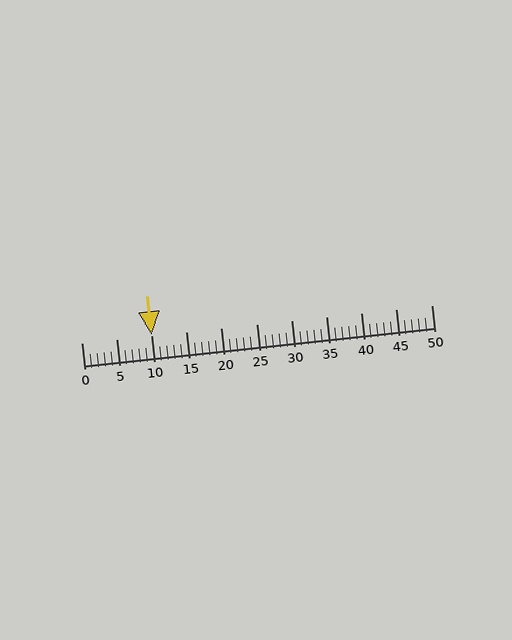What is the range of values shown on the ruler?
The ruler shows values from 0 to 50.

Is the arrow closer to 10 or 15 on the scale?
The arrow is closer to 10.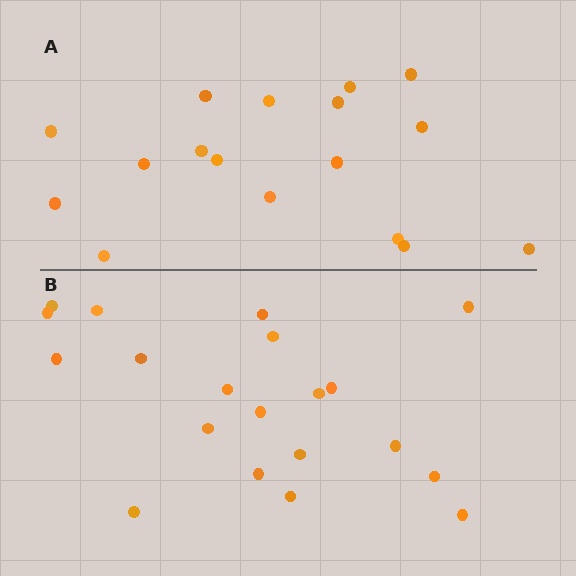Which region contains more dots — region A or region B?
Region B (the bottom region) has more dots.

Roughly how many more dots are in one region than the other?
Region B has just a few more — roughly 2 or 3 more dots than region A.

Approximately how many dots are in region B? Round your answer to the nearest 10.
About 20 dots.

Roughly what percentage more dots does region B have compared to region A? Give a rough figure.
About 20% more.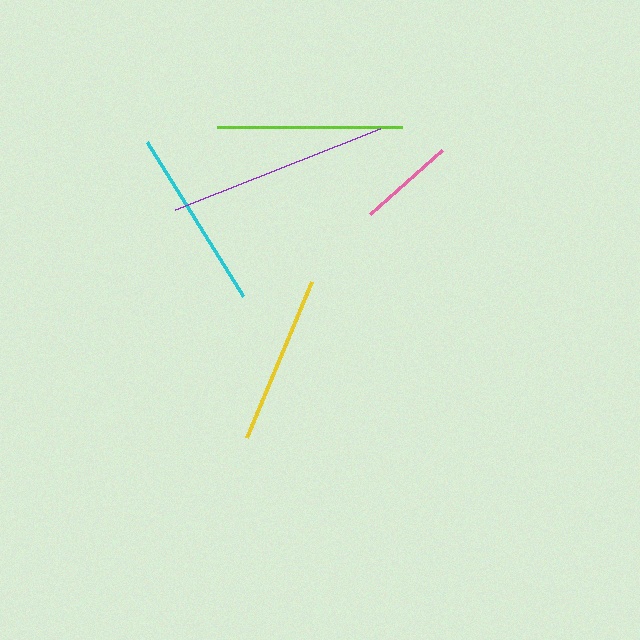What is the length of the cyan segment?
The cyan segment is approximately 181 pixels long.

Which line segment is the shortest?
The pink line is the shortest at approximately 96 pixels.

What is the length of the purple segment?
The purple segment is approximately 221 pixels long.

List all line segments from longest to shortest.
From longest to shortest: purple, lime, cyan, yellow, pink.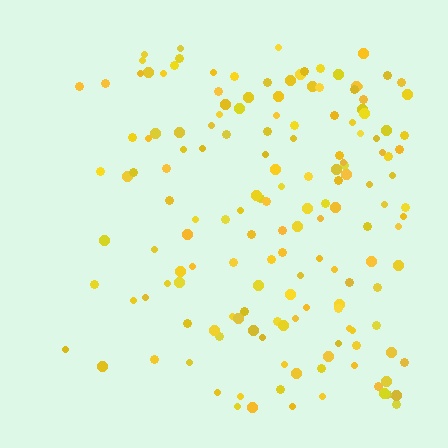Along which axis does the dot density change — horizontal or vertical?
Horizontal.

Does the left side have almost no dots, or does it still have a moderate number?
Still a moderate number, just noticeably fewer than the right.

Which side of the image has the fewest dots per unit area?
The left.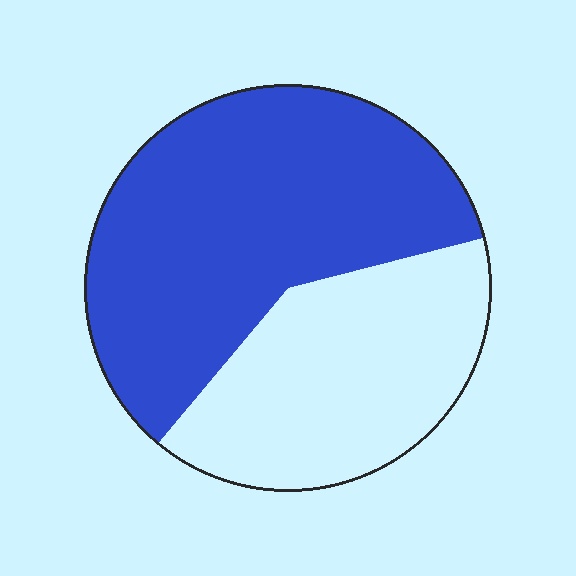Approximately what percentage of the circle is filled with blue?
Approximately 60%.